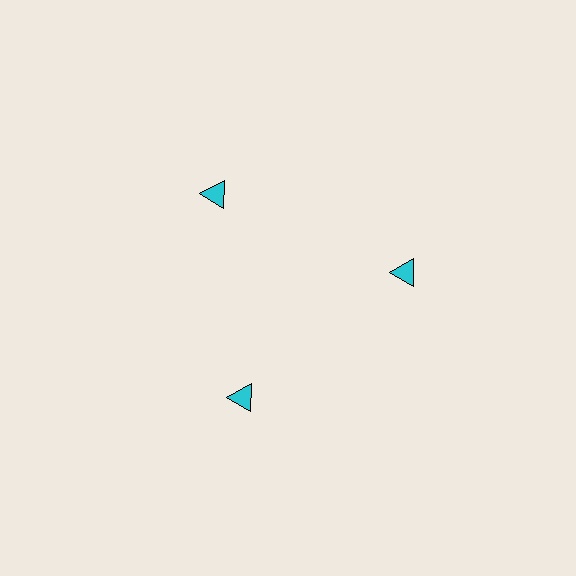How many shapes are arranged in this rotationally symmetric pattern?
There are 3 shapes, arranged in 3 groups of 1.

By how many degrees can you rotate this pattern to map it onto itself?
The pattern maps onto itself every 120 degrees of rotation.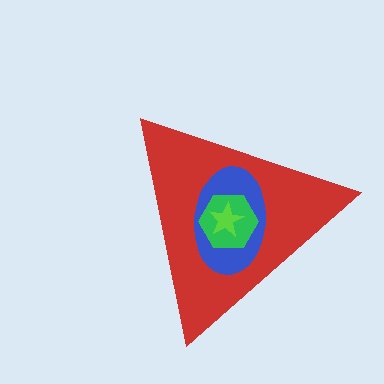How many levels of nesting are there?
4.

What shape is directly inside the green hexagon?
The lime star.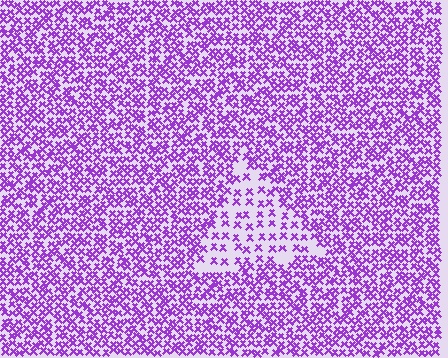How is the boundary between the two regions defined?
The boundary is defined by a change in element density (approximately 2.2x ratio). All elements are the same color, size, and shape.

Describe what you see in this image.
The image contains small purple elements arranged at two different densities. A triangle-shaped region is visible where the elements are less densely packed than the surrounding area.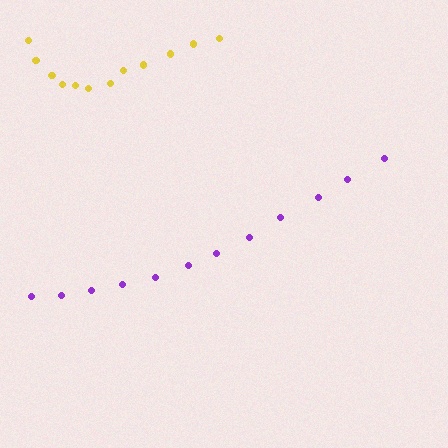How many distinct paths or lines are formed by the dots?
There are 2 distinct paths.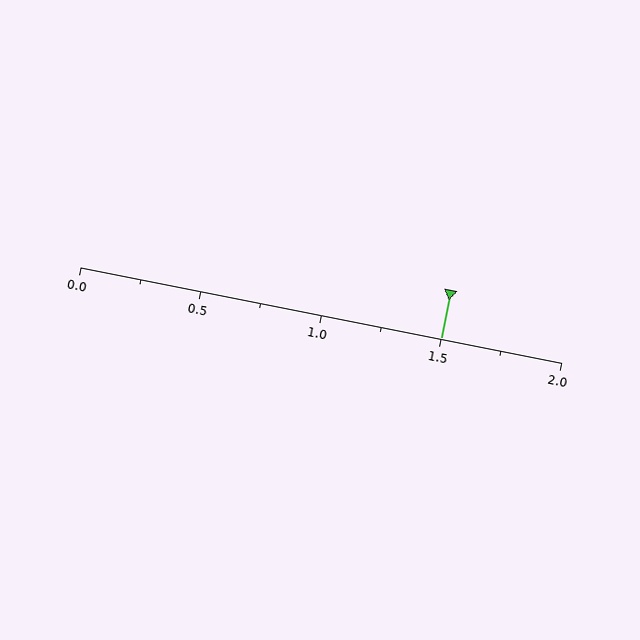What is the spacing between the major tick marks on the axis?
The major ticks are spaced 0.5 apart.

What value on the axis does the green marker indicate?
The marker indicates approximately 1.5.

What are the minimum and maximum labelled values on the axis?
The axis runs from 0.0 to 2.0.